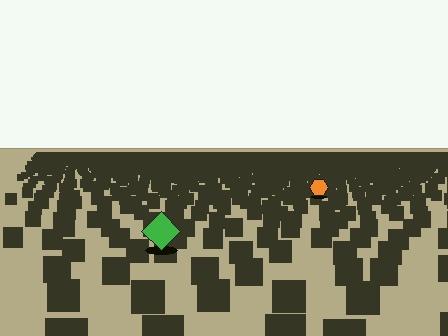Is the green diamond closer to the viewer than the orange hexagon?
Yes. The green diamond is closer — you can tell from the texture gradient: the ground texture is coarser near it.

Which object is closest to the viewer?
The green diamond is closest. The texture marks near it are larger and more spread out.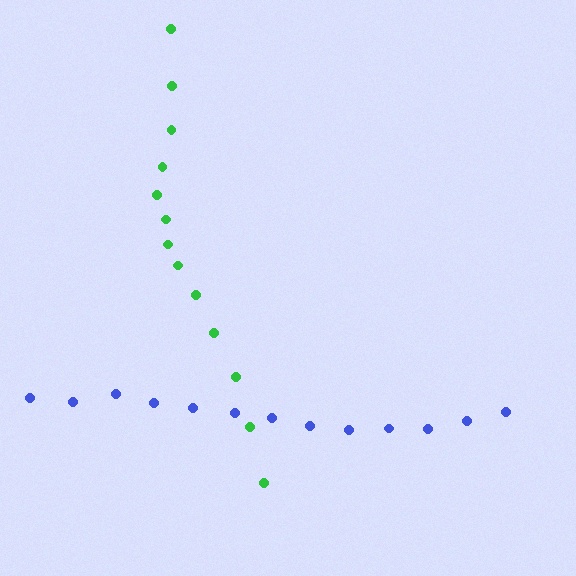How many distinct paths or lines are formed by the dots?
There are 2 distinct paths.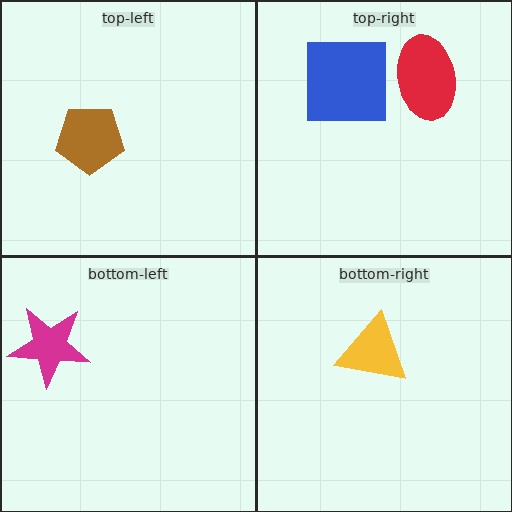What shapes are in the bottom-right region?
The yellow triangle.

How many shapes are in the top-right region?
2.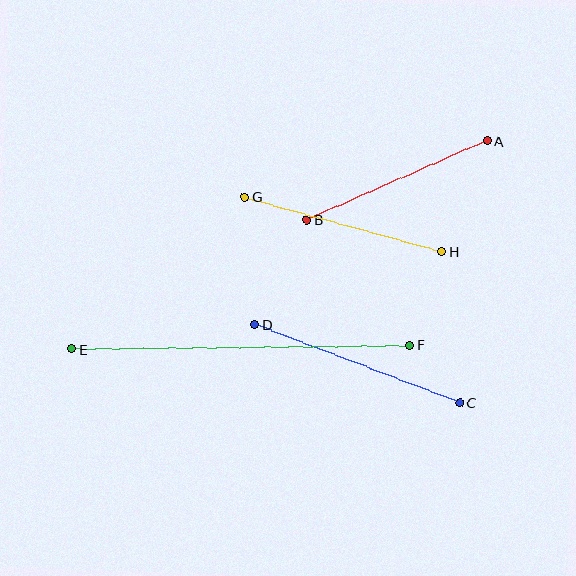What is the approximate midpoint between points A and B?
The midpoint is at approximately (397, 180) pixels.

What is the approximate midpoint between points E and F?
The midpoint is at approximately (241, 347) pixels.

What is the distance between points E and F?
The distance is approximately 338 pixels.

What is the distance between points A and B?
The distance is approximately 196 pixels.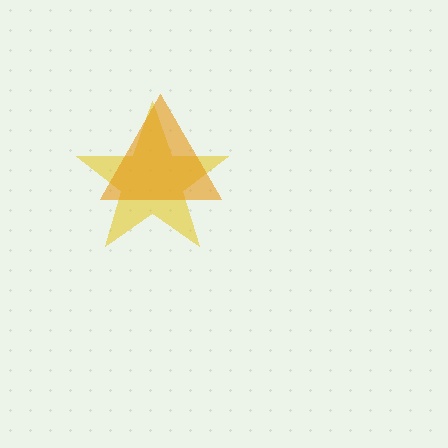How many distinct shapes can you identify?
There are 2 distinct shapes: a yellow star, an orange triangle.